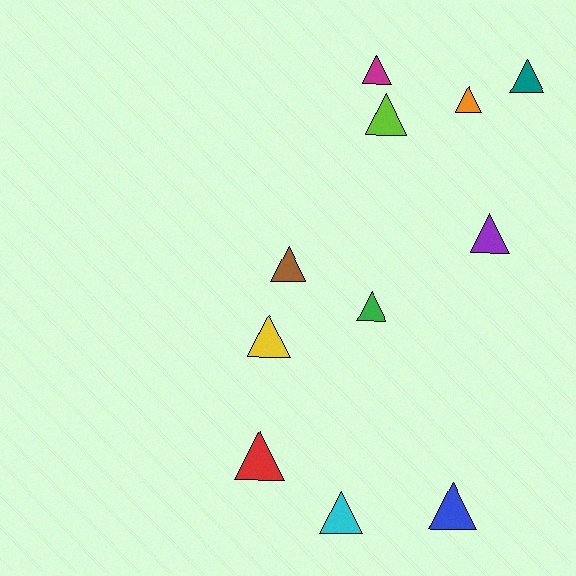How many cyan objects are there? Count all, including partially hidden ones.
There is 1 cyan object.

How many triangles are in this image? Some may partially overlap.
There are 11 triangles.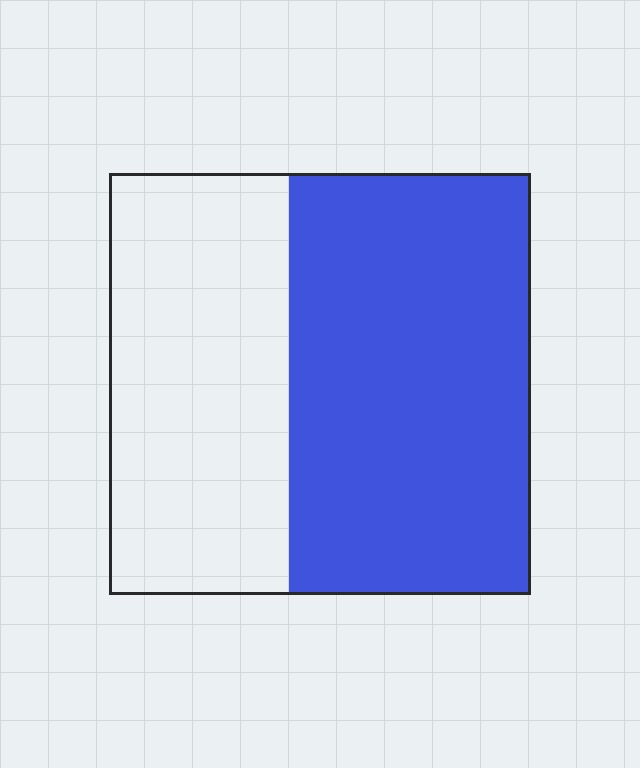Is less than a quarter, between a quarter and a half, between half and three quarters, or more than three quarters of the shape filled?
Between half and three quarters.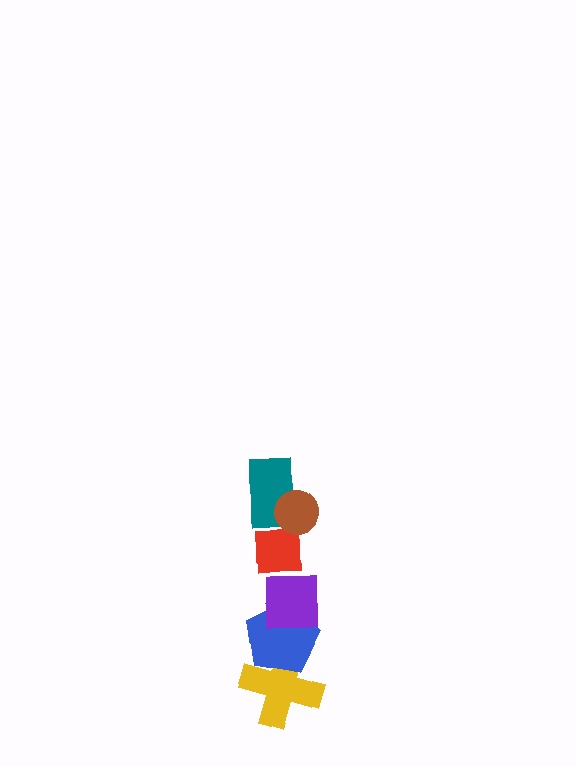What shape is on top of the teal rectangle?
The brown circle is on top of the teal rectangle.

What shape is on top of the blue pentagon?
The purple square is on top of the blue pentagon.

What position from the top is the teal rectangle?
The teal rectangle is 2nd from the top.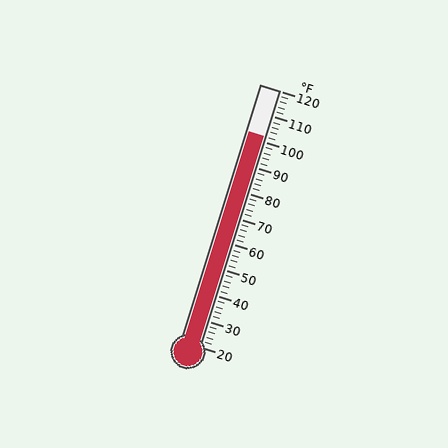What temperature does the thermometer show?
The thermometer shows approximately 102°F.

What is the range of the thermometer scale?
The thermometer scale ranges from 20°F to 120°F.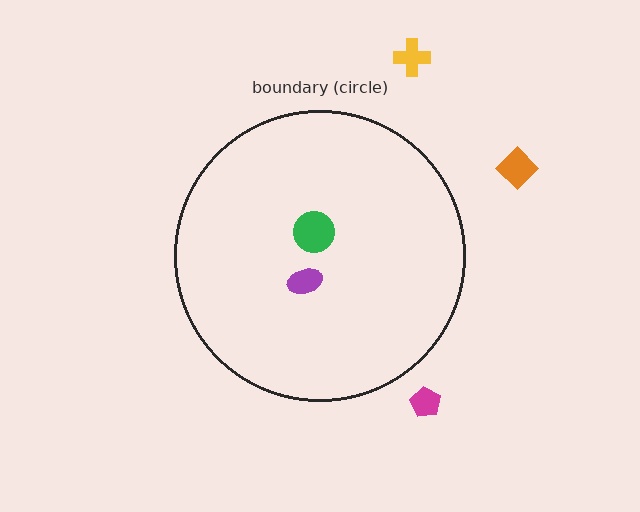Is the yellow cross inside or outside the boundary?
Outside.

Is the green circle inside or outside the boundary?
Inside.